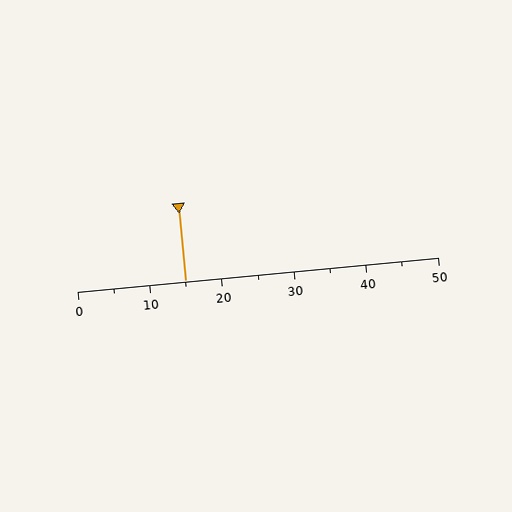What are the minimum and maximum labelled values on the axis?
The axis runs from 0 to 50.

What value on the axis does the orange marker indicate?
The marker indicates approximately 15.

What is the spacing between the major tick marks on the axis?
The major ticks are spaced 10 apart.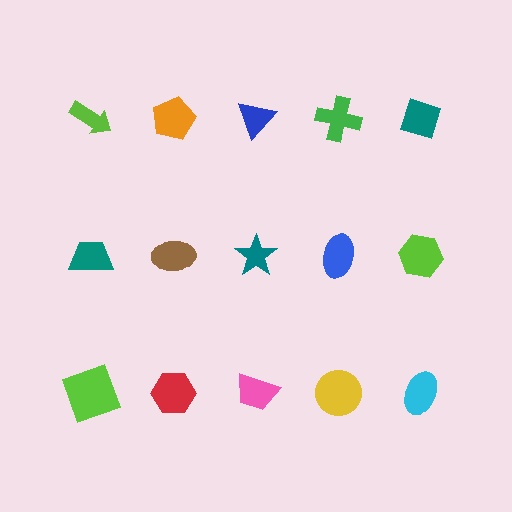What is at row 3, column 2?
A red hexagon.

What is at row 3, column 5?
A cyan ellipse.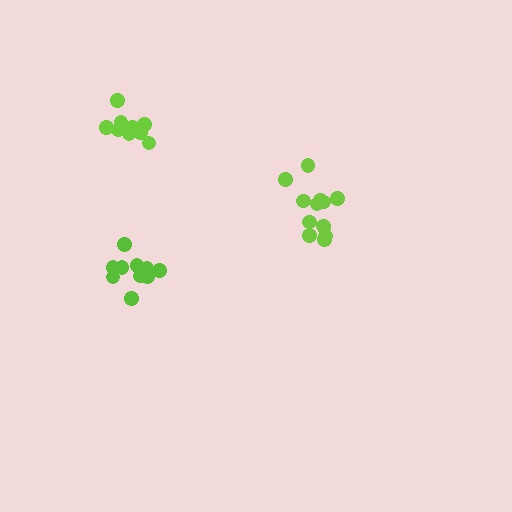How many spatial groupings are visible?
There are 3 spatial groupings.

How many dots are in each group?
Group 1: 13 dots, Group 2: 10 dots, Group 3: 9 dots (32 total).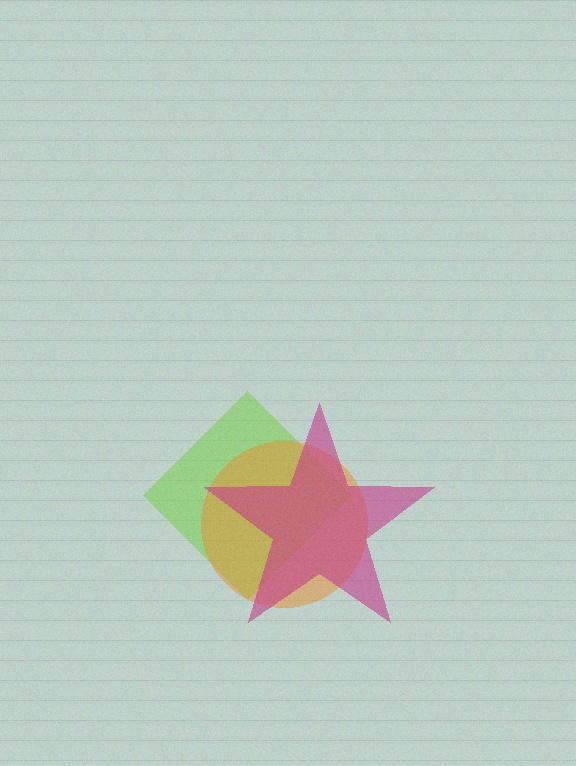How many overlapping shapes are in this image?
There are 3 overlapping shapes in the image.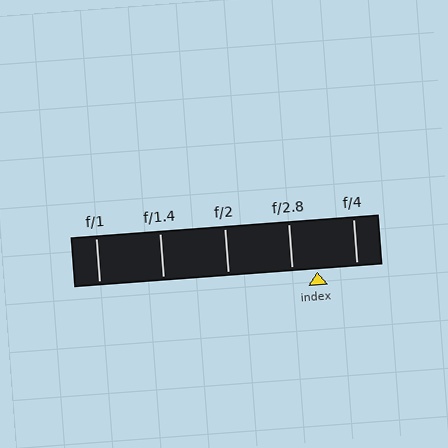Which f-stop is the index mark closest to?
The index mark is closest to f/2.8.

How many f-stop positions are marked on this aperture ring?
There are 5 f-stop positions marked.